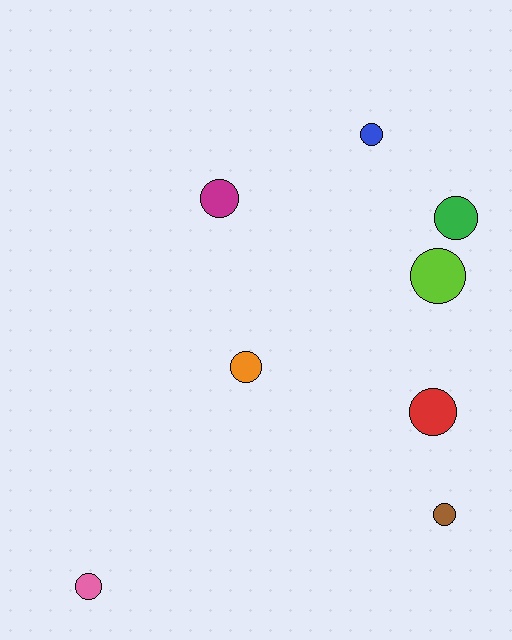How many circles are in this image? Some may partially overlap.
There are 8 circles.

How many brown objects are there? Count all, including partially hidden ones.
There is 1 brown object.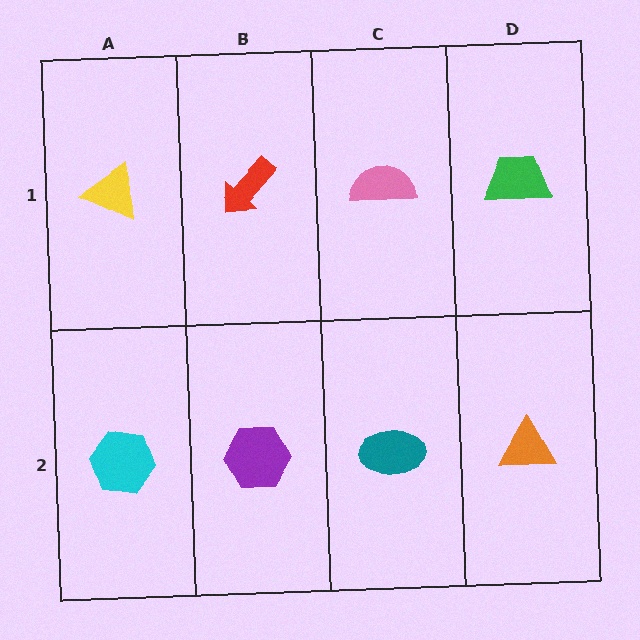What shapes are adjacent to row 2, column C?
A pink semicircle (row 1, column C), a purple hexagon (row 2, column B), an orange triangle (row 2, column D).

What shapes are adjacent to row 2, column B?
A red arrow (row 1, column B), a cyan hexagon (row 2, column A), a teal ellipse (row 2, column C).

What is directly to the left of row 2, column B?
A cyan hexagon.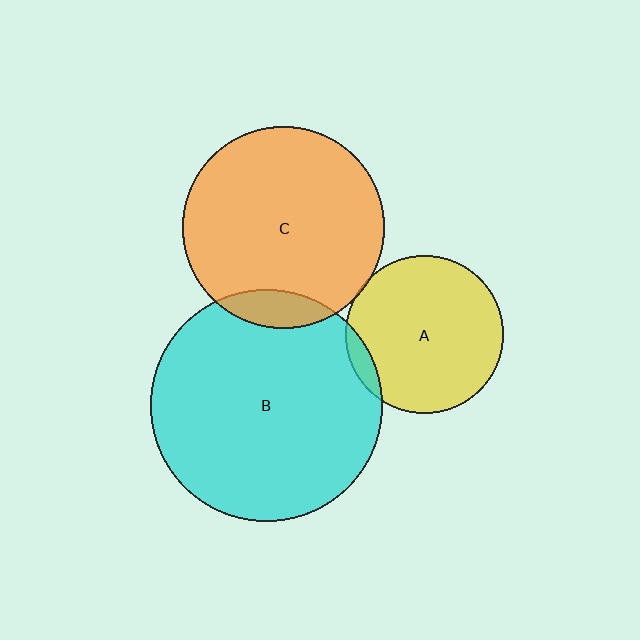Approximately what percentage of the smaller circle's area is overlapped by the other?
Approximately 5%.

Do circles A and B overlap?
Yes.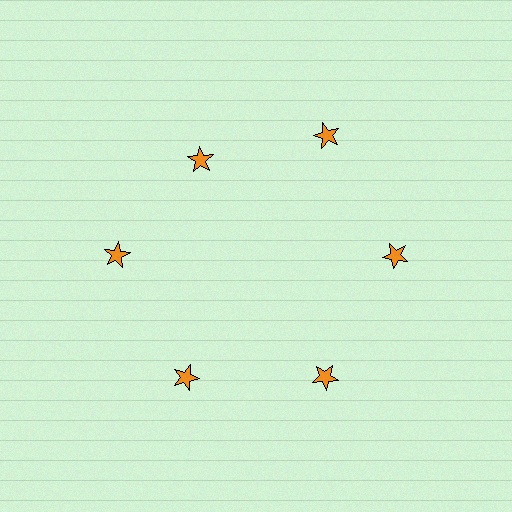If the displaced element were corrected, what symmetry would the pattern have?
It would have 6-fold rotational symmetry — the pattern would map onto itself every 60 degrees.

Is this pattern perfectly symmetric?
No. The 6 orange stars are arranged in a ring, but one element near the 11 o'clock position is pulled inward toward the center, breaking the 6-fold rotational symmetry.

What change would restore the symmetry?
The symmetry would be restored by moving it outward, back onto the ring so that all 6 stars sit at equal angles and equal distance from the center.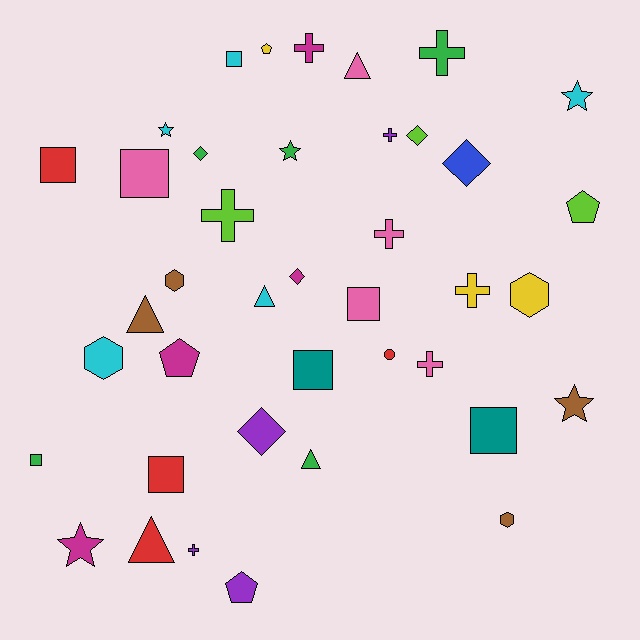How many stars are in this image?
There are 5 stars.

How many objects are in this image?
There are 40 objects.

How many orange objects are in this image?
There are no orange objects.